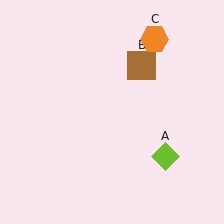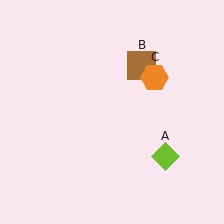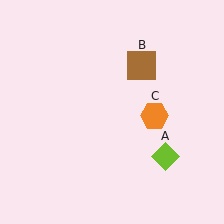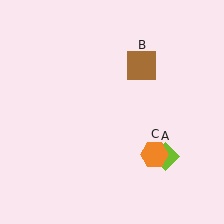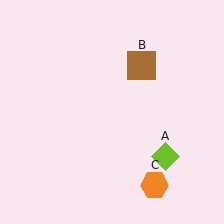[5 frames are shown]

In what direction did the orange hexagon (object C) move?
The orange hexagon (object C) moved down.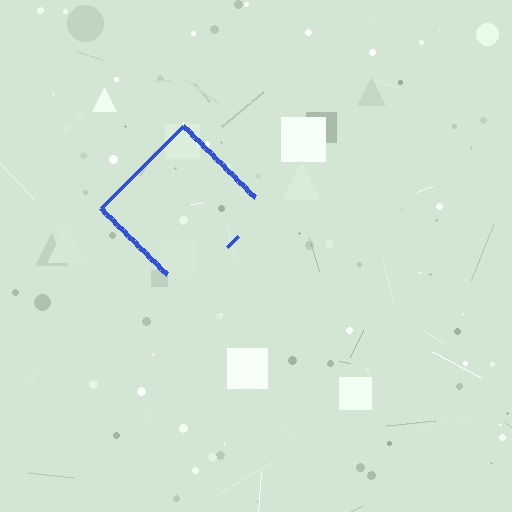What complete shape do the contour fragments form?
The contour fragments form a diamond.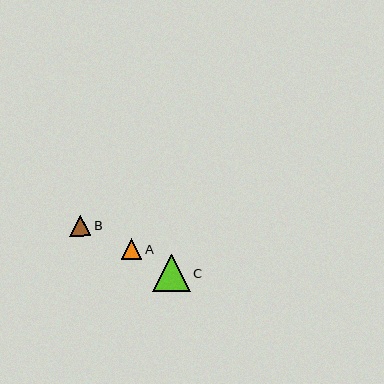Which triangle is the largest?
Triangle C is the largest with a size of approximately 37 pixels.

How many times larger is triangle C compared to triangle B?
Triangle C is approximately 1.7 times the size of triangle B.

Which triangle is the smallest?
Triangle A is the smallest with a size of approximately 20 pixels.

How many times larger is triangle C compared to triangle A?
Triangle C is approximately 1.8 times the size of triangle A.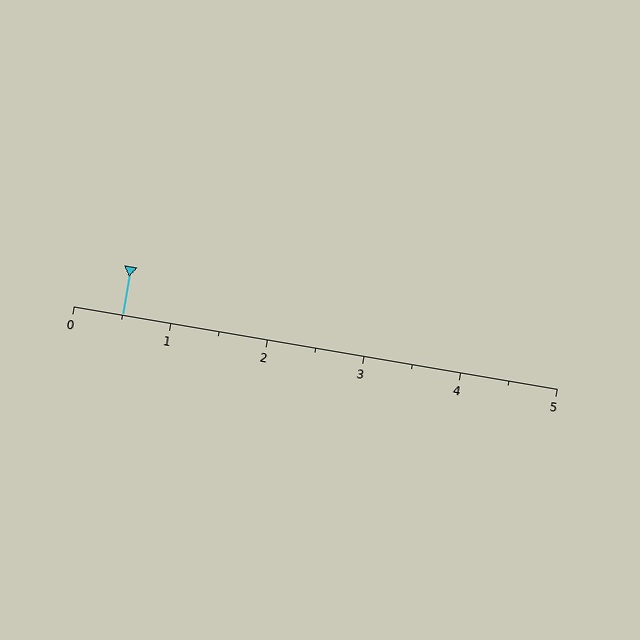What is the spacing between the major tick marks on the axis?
The major ticks are spaced 1 apart.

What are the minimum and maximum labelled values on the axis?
The axis runs from 0 to 5.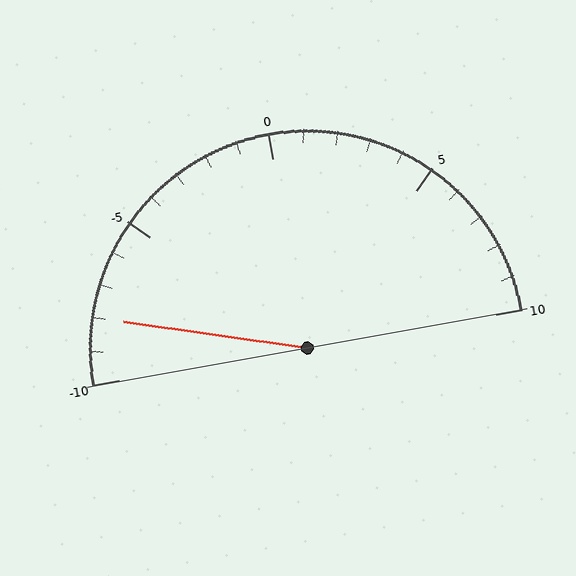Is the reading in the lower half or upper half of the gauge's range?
The reading is in the lower half of the range (-10 to 10).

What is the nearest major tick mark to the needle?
The nearest major tick mark is -10.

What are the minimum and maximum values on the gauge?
The gauge ranges from -10 to 10.